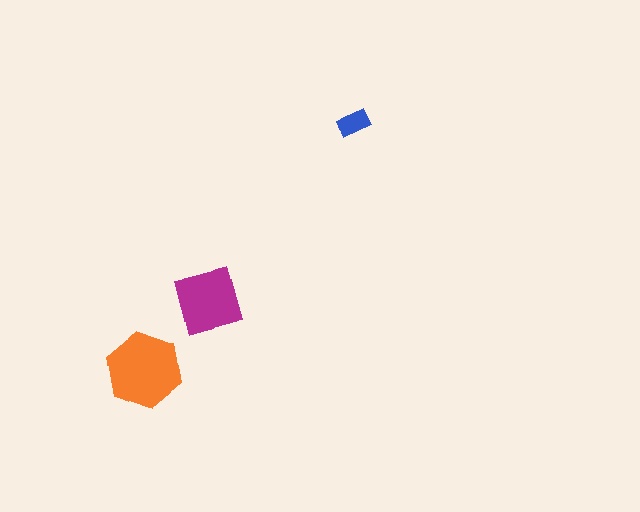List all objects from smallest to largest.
The blue rectangle, the magenta diamond, the orange hexagon.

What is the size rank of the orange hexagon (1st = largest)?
1st.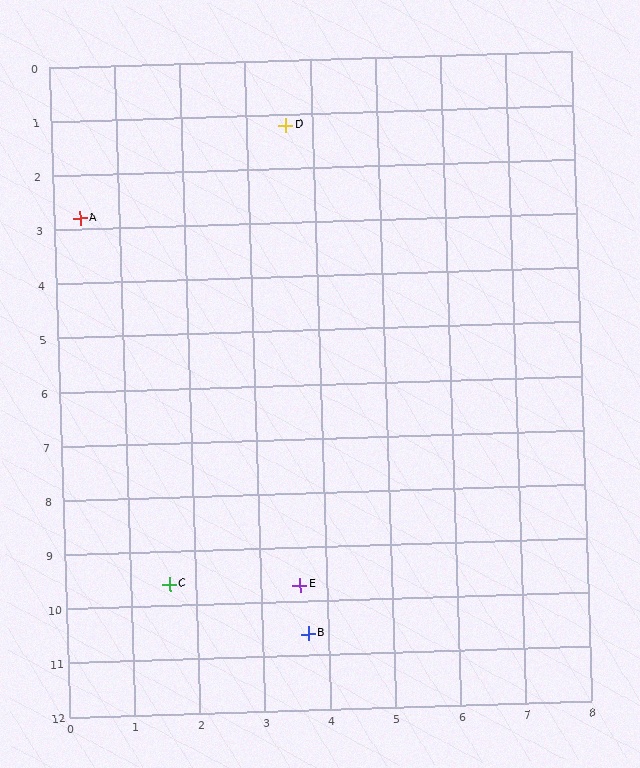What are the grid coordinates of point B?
Point B is at approximately (3.7, 10.6).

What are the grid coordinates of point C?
Point C is at approximately (1.6, 9.6).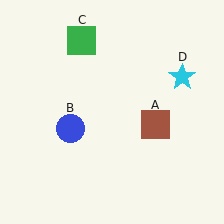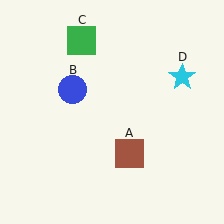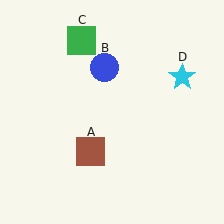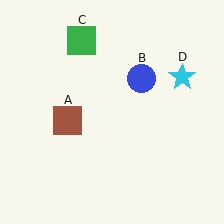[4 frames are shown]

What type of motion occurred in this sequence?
The brown square (object A), blue circle (object B) rotated clockwise around the center of the scene.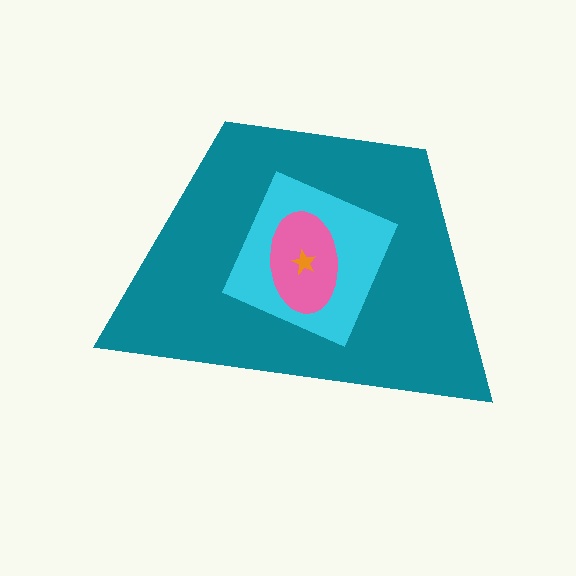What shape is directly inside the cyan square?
The pink ellipse.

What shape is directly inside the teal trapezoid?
The cyan square.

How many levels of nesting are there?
4.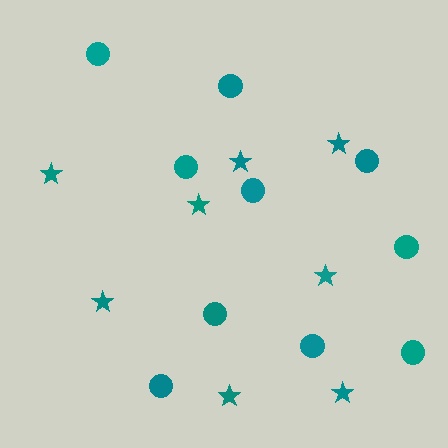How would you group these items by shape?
There are 2 groups: one group of stars (8) and one group of circles (10).